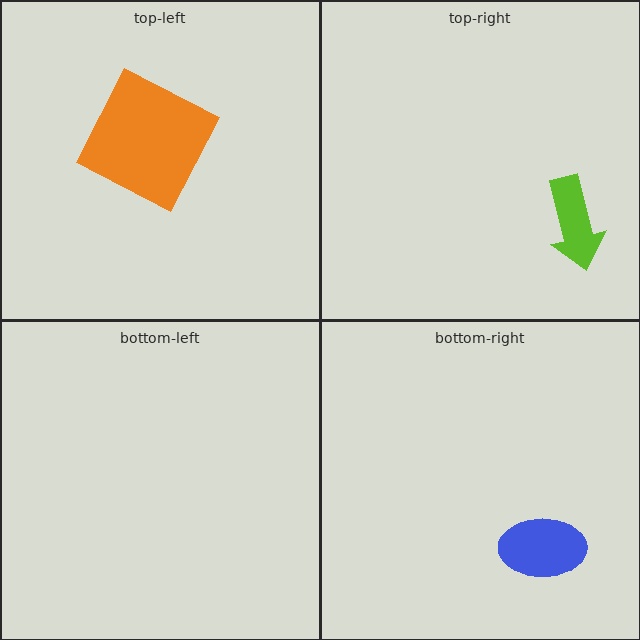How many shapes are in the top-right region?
1.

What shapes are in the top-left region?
The orange square.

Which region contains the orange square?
The top-left region.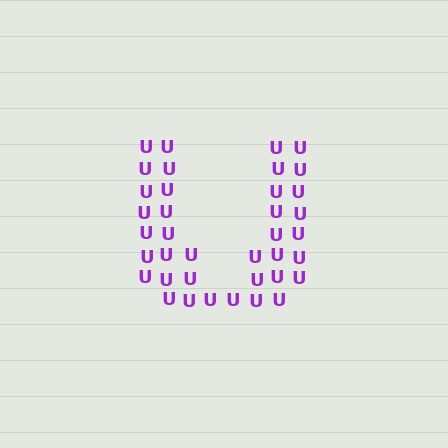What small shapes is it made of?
It is made of small letter U's.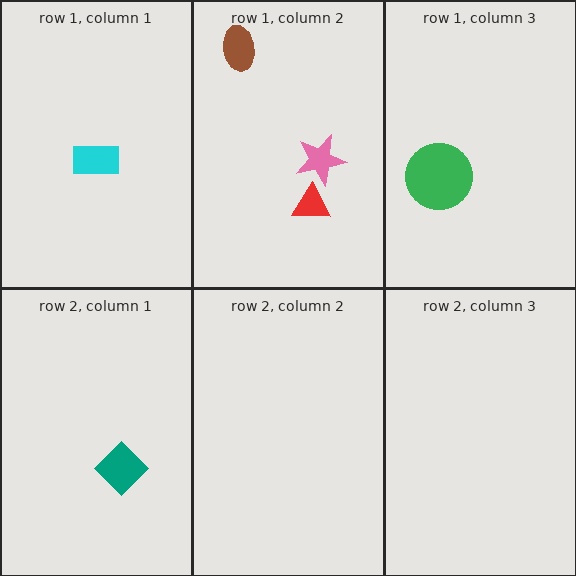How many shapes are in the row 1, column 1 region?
1.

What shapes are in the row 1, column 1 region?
The cyan rectangle.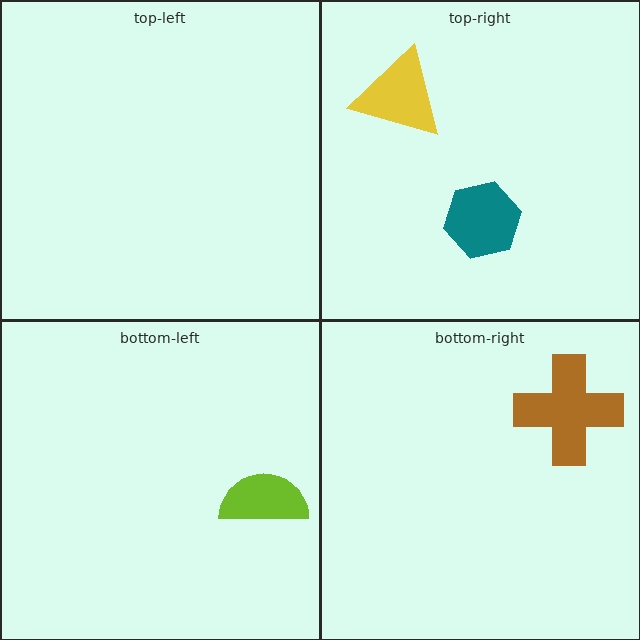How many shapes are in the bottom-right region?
1.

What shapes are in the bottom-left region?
The lime semicircle.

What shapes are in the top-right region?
The yellow triangle, the teal hexagon.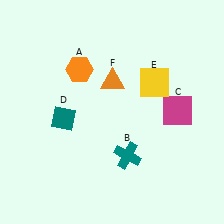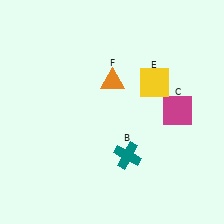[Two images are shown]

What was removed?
The orange hexagon (A), the teal diamond (D) were removed in Image 2.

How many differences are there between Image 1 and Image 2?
There are 2 differences between the two images.